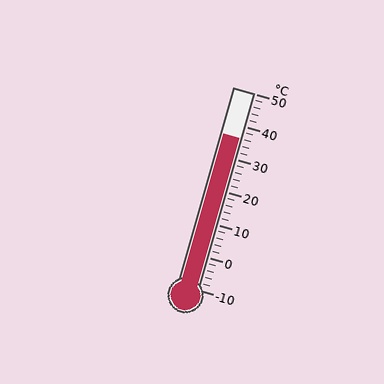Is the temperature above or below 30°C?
The temperature is above 30°C.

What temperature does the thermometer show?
The thermometer shows approximately 36°C.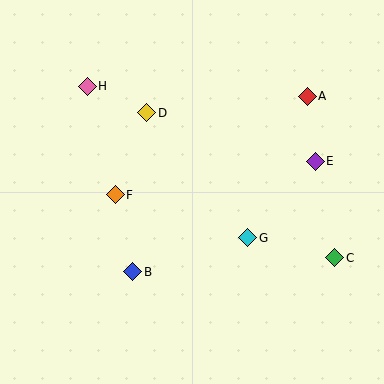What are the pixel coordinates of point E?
Point E is at (315, 161).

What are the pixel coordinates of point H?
Point H is at (87, 86).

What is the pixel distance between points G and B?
The distance between G and B is 120 pixels.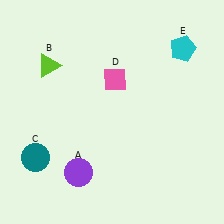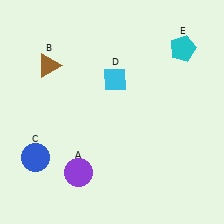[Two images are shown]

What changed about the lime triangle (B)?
In Image 1, B is lime. In Image 2, it changed to brown.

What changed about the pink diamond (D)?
In Image 1, D is pink. In Image 2, it changed to cyan.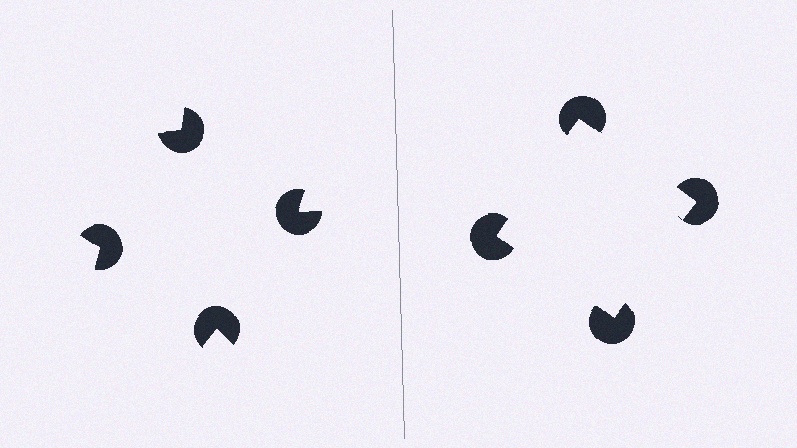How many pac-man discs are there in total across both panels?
8 — 4 on each side.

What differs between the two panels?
The pac-man discs are positioned identically on both sides; only the wedge orientations differ. On the right they align to a square; on the left they are misaligned.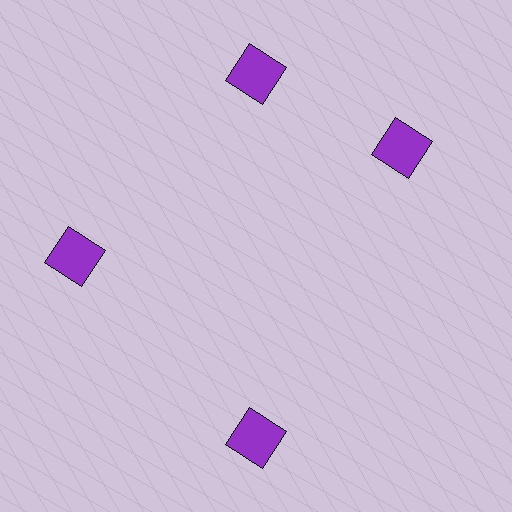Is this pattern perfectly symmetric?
No. The 4 purple squares are arranged in a ring, but one element near the 3 o'clock position is rotated out of alignment along the ring, breaking the 4-fold rotational symmetry.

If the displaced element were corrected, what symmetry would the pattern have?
It would have 4-fold rotational symmetry — the pattern would map onto itself every 90 degrees.